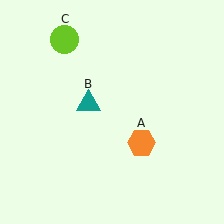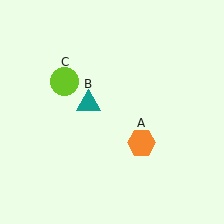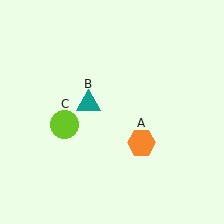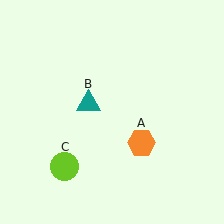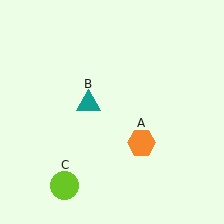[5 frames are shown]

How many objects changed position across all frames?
1 object changed position: lime circle (object C).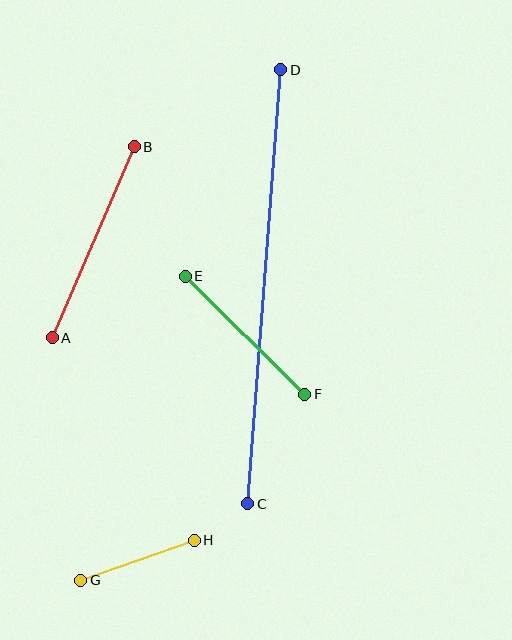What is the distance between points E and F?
The distance is approximately 168 pixels.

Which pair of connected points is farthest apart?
Points C and D are farthest apart.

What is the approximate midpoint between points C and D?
The midpoint is at approximately (264, 287) pixels.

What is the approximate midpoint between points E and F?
The midpoint is at approximately (245, 335) pixels.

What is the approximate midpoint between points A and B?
The midpoint is at approximately (93, 242) pixels.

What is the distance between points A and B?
The distance is approximately 208 pixels.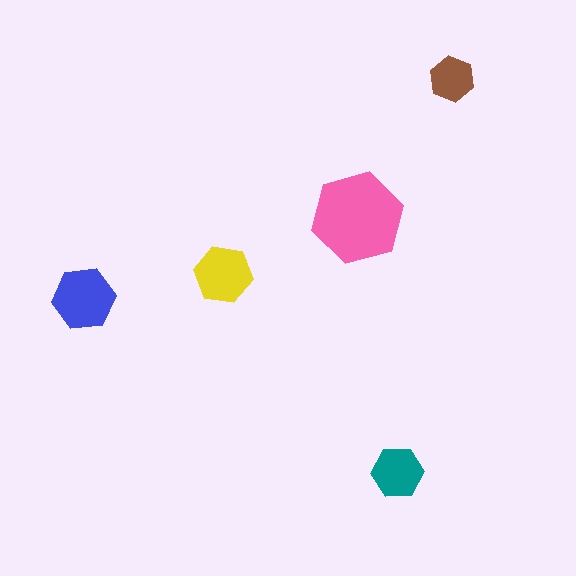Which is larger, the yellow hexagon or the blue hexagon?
The blue one.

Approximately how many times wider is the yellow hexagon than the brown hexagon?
About 1.5 times wider.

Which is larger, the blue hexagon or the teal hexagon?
The blue one.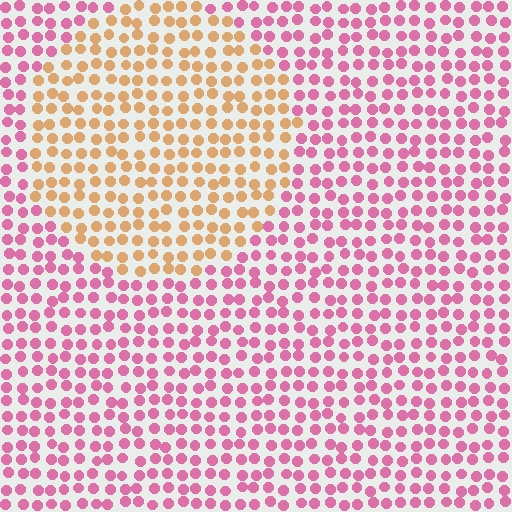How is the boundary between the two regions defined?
The boundary is defined purely by a slight shift in hue (about 62 degrees). Spacing, size, and orientation are identical on both sides.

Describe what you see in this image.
The image is filled with small pink elements in a uniform arrangement. A circle-shaped region is visible where the elements are tinted to a slightly different hue, forming a subtle color boundary.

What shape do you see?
I see a circle.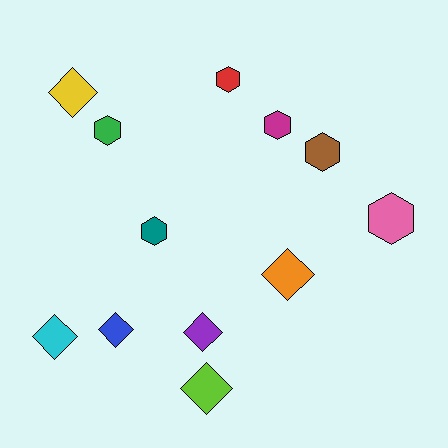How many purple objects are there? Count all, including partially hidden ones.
There is 1 purple object.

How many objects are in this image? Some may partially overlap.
There are 12 objects.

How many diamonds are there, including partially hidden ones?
There are 6 diamonds.